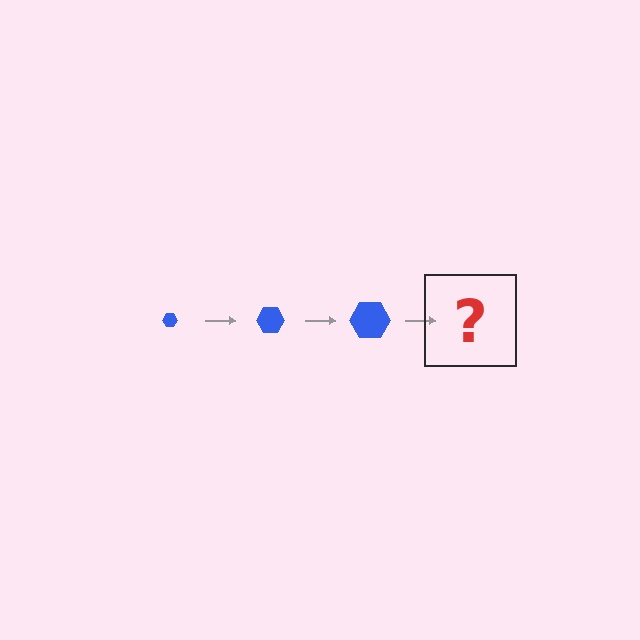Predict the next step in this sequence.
The next step is a blue hexagon, larger than the previous one.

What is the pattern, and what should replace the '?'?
The pattern is that the hexagon gets progressively larger each step. The '?' should be a blue hexagon, larger than the previous one.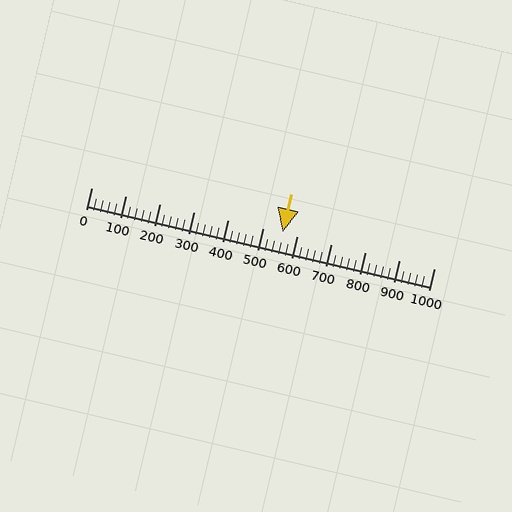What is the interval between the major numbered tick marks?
The major tick marks are spaced 100 units apart.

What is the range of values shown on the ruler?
The ruler shows values from 0 to 1000.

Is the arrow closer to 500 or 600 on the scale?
The arrow is closer to 600.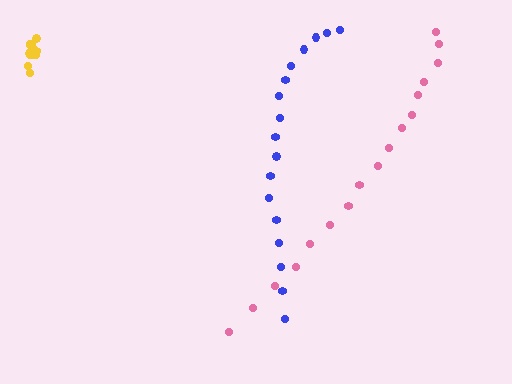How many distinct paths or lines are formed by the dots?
There are 3 distinct paths.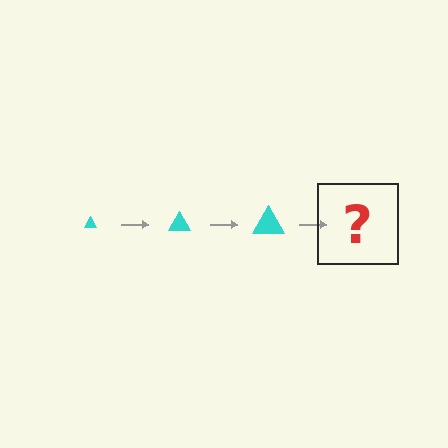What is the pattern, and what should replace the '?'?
The pattern is that the triangle gets progressively larger each step. The '?' should be a cyan triangle, larger than the previous one.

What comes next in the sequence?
The next element should be a cyan triangle, larger than the previous one.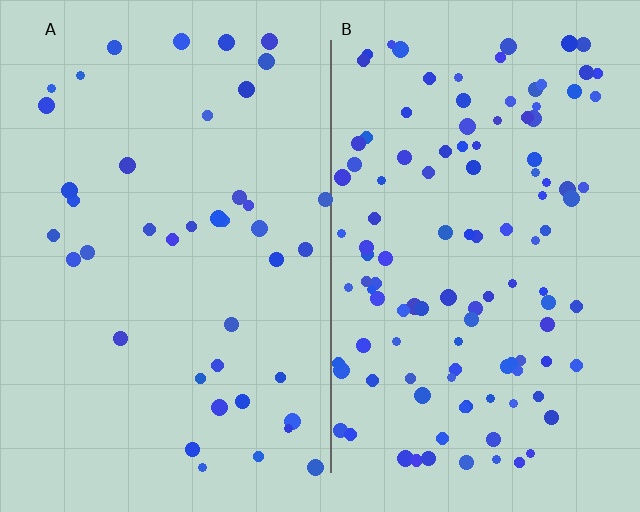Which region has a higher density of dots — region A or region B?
B (the right).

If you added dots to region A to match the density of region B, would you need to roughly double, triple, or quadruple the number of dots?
Approximately triple.